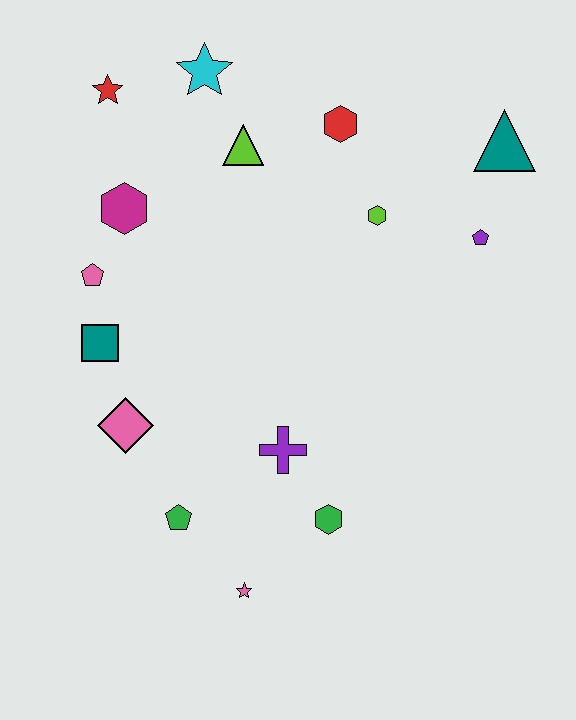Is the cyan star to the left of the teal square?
No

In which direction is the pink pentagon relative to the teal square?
The pink pentagon is above the teal square.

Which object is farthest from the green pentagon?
The teal triangle is farthest from the green pentagon.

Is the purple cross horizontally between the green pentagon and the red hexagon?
Yes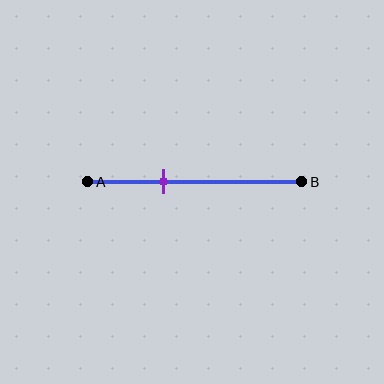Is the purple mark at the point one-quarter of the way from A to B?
No, the mark is at about 35% from A, not at the 25% one-quarter point.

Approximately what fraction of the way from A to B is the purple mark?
The purple mark is approximately 35% of the way from A to B.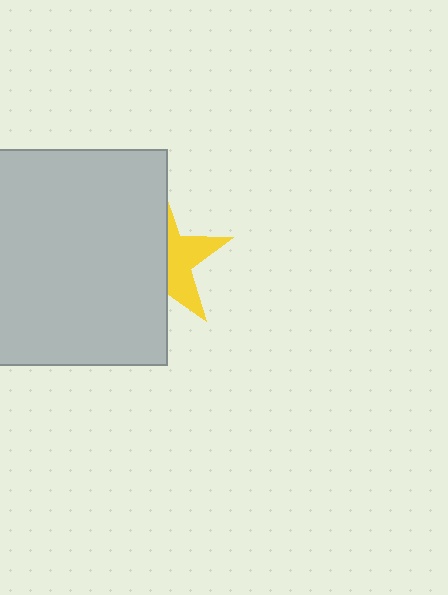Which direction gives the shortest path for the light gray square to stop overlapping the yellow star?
Moving left gives the shortest separation.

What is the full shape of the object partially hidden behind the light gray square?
The partially hidden object is a yellow star.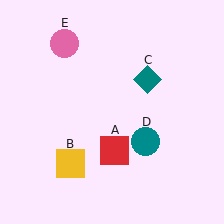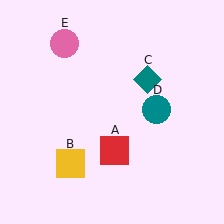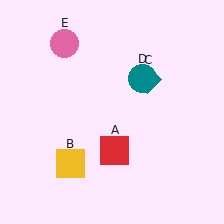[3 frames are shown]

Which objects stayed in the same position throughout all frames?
Red square (object A) and yellow square (object B) and teal diamond (object C) and pink circle (object E) remained stationary.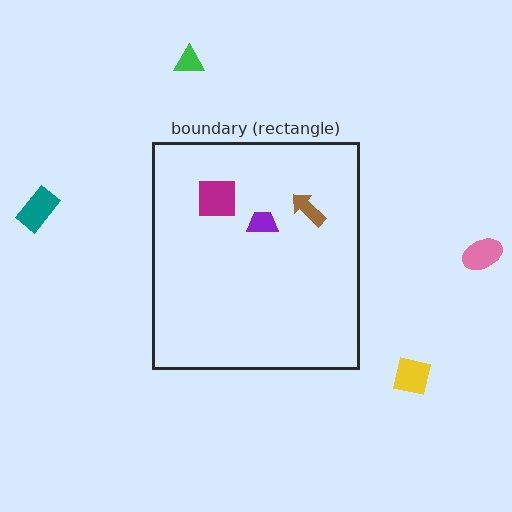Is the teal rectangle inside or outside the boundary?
Outside.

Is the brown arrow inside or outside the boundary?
Inside.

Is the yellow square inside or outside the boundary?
Outside.